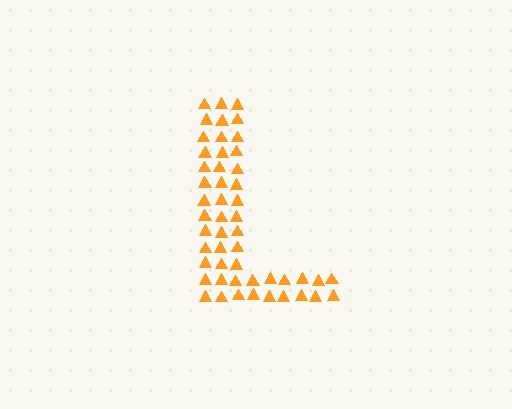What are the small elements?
The small elements are triangles.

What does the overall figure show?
The overall figure shows the letter L.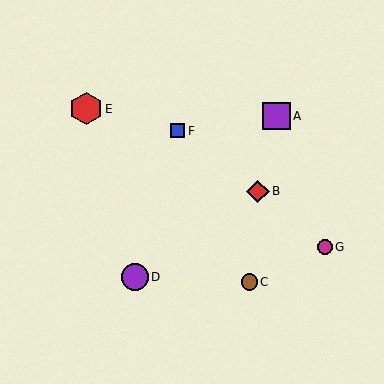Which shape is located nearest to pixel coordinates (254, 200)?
The red diamond (labeled B) at (258, 191) is nearest to that location.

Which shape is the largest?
The red hexagon (labeled E) is the largest.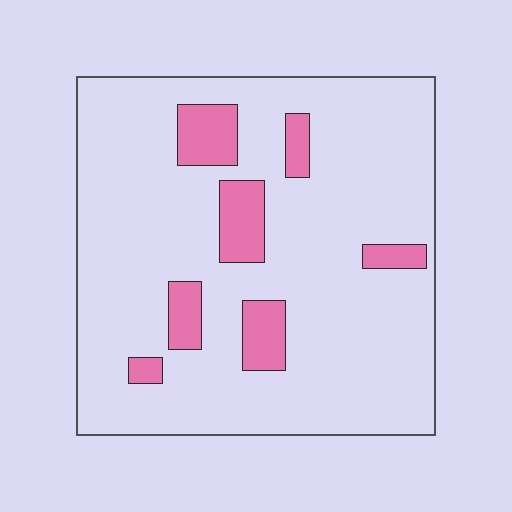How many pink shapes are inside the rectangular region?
7.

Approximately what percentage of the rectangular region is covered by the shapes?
Approximately 15%.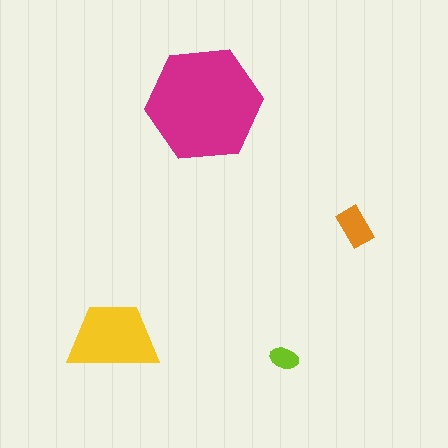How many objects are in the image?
There are 4 objects in the image.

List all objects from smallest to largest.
The lime ellipse, the orange rectangle, the yellow trapezoid, the magenta hexagon.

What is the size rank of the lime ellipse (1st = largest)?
4th.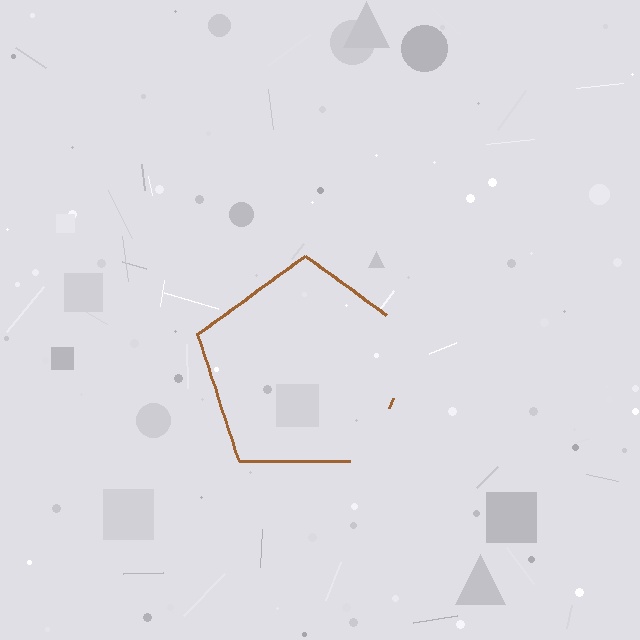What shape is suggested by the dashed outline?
The dashed outline suggests a pentagon.